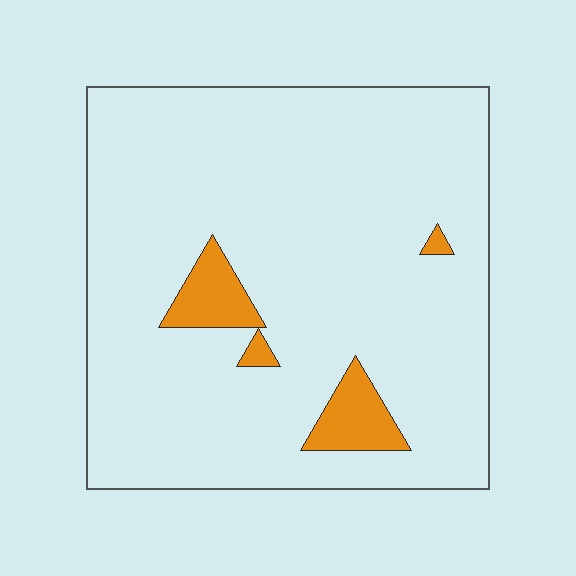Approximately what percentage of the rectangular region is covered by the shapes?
Approximately 5%.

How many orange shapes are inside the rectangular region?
4.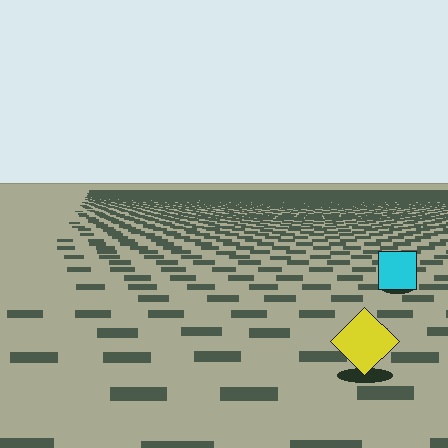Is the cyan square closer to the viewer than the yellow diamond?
No. The yellow diamond is closer — you can tell from the texture gradient: the ground texture is coarser near it.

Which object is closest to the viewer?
The yellow diamond is closest. The texture marks near it are larger and more spread out.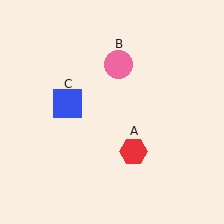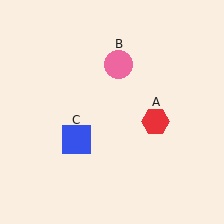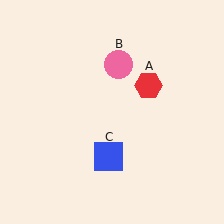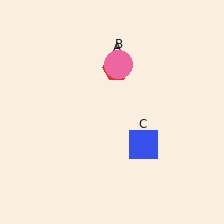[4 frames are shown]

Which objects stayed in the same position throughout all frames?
Pink circle (object B) remained stationary.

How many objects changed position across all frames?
2 objects changed position: red hexagon (object A), blue square (object C).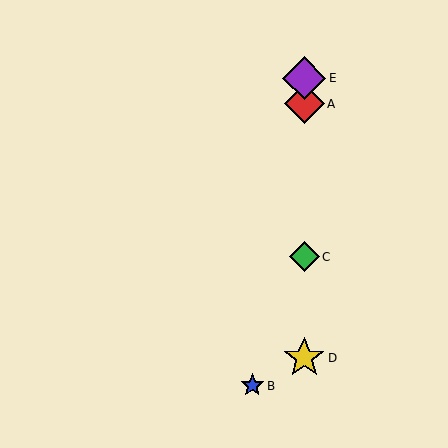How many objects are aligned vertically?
4 objects (A, C, D, E) are aligned vertically.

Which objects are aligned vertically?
Objects A, C, D, E are aligned vertically.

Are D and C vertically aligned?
Yes, both are at x≈304.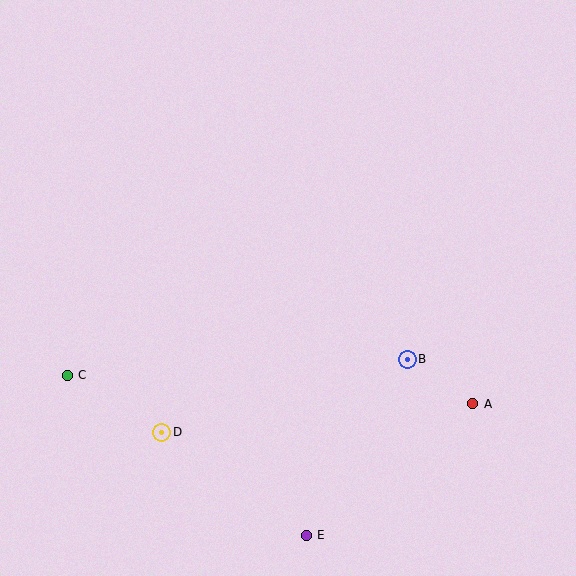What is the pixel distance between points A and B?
The distance between A and B is 79 pixels.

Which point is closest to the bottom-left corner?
Point C is closest to the bottom-left corner.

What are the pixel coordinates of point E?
Point E is at (306, 535).